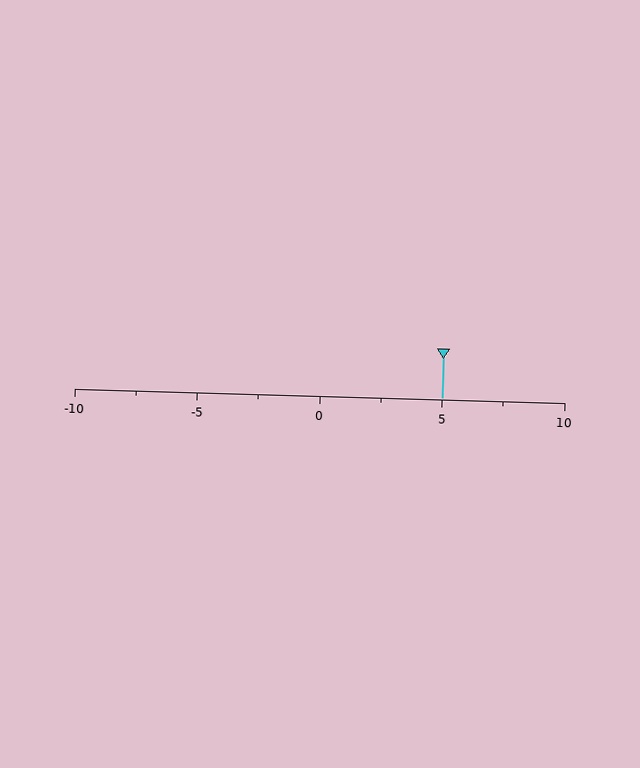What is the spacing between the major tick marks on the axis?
The major ticks are spaced 5 apart.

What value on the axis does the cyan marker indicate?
The marker indicates approximately 5.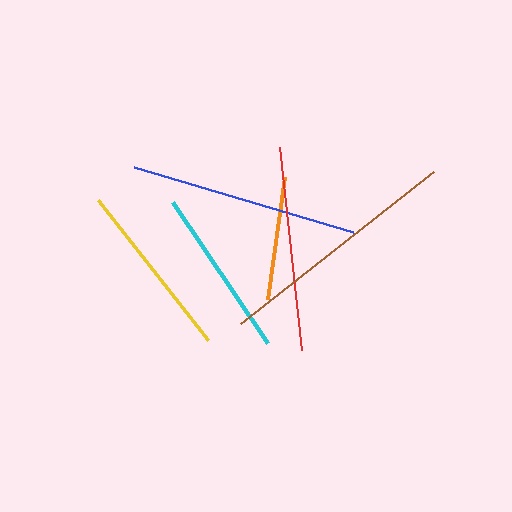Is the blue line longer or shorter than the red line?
The blue line is longer than the red line.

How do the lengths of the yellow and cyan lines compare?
The yellow and cyan lines are approximately the same length.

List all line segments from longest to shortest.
From longest to shortest: brown, blue, red, yellow, cyan, orange.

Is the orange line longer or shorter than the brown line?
The brown line is longer than the orange line.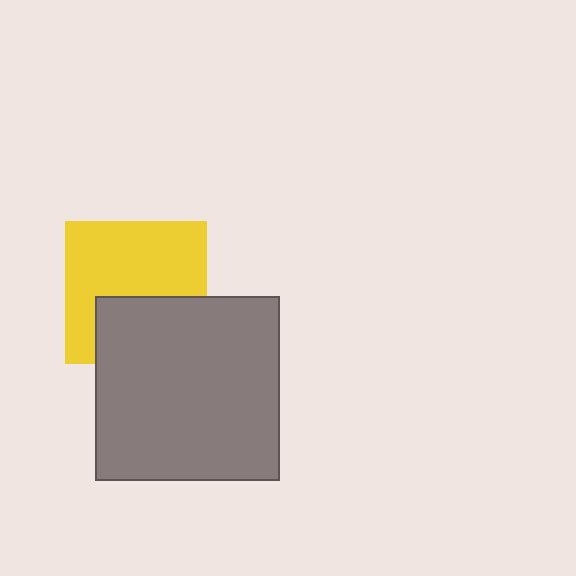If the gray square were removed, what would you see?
You would see the complete yellow square.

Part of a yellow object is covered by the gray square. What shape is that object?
It is a square.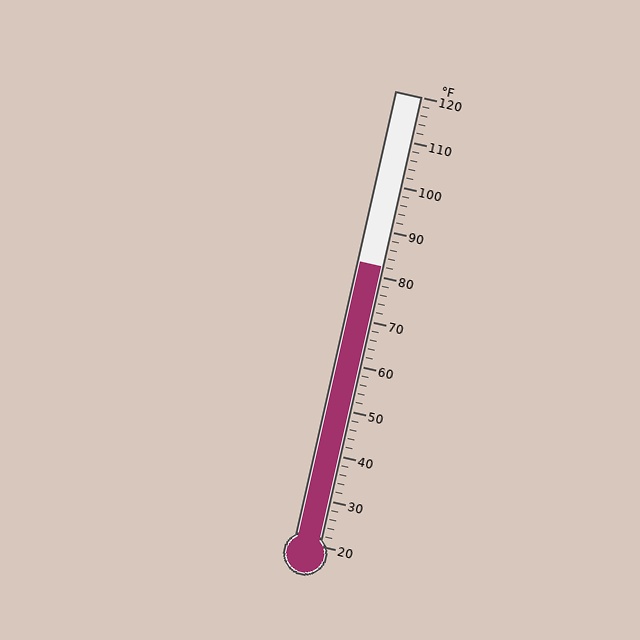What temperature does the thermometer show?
The thermometer shows approximately 82°F.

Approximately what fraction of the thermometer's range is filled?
The thermometer is filled to approximately 60% of its range.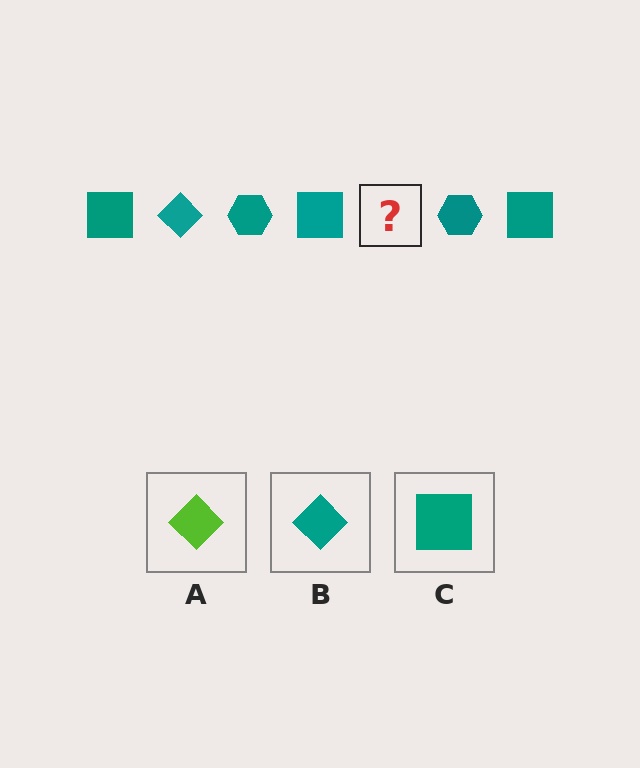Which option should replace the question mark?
Option B.